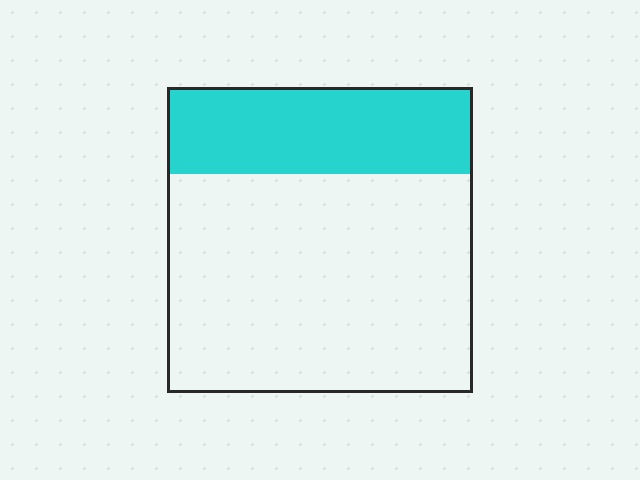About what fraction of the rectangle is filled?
About one quarter (1/4).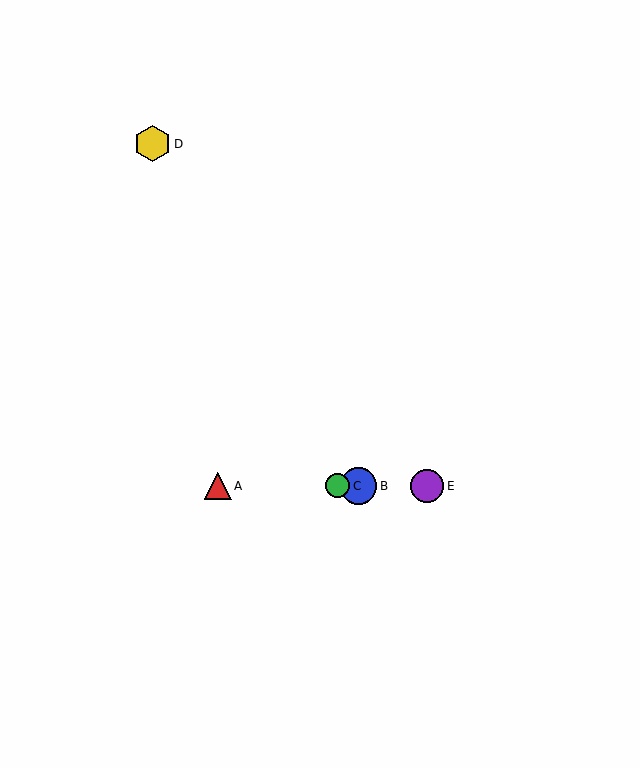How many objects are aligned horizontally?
4 objects (A, B, C, E) are aligned horizontally.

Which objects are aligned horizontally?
Objects A, B, C, E are aligned horizontally.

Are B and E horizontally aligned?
Yes, both are at y≈486.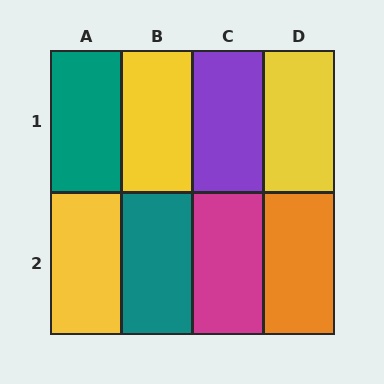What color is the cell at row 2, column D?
Orange.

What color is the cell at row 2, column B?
Teal.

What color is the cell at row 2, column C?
Magenta.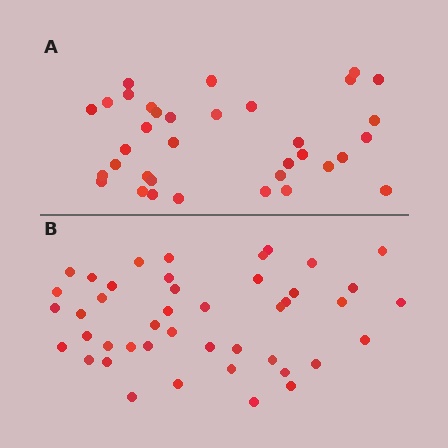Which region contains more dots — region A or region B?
Region B (the bottom region) has more dots.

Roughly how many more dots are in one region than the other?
Region B has roughly 8 or so more dots than region A.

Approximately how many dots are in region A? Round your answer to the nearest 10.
About 40 dots. (The exact count is 35, which rounds to 40.)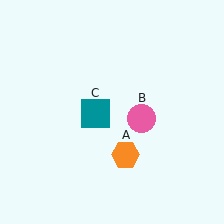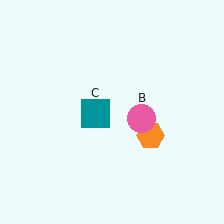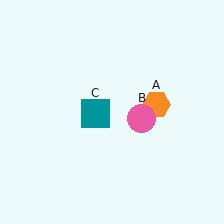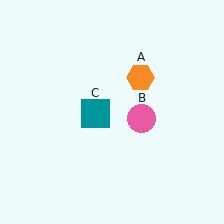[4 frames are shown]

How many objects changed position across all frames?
1 object changed position: orange hexagon (object A).